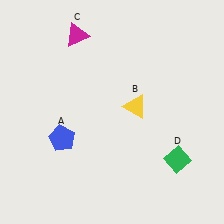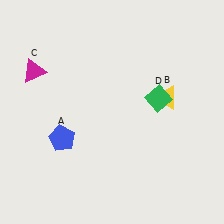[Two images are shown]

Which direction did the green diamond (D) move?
The green diamond (D) moved up.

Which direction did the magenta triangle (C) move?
The magenta triangle (C) moved left.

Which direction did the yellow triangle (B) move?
The yellow triangle (B) moved right.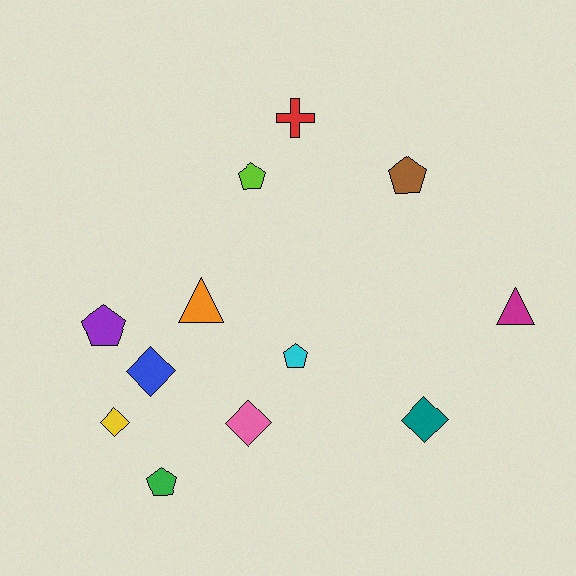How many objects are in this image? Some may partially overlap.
There are 12 objects.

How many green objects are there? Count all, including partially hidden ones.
There is 1 green object.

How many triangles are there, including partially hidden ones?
There are 2 triangles.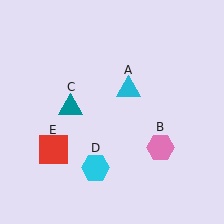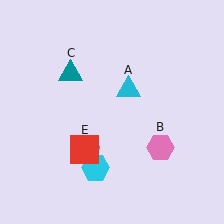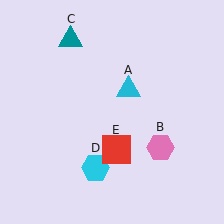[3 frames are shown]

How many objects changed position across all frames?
2 objects changed position: teal triangle (object C), red square (object E).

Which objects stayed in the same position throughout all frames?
Cyan triangle (object A) and pink hexagon (object B) and cyan hexagon (object D) remained stationary.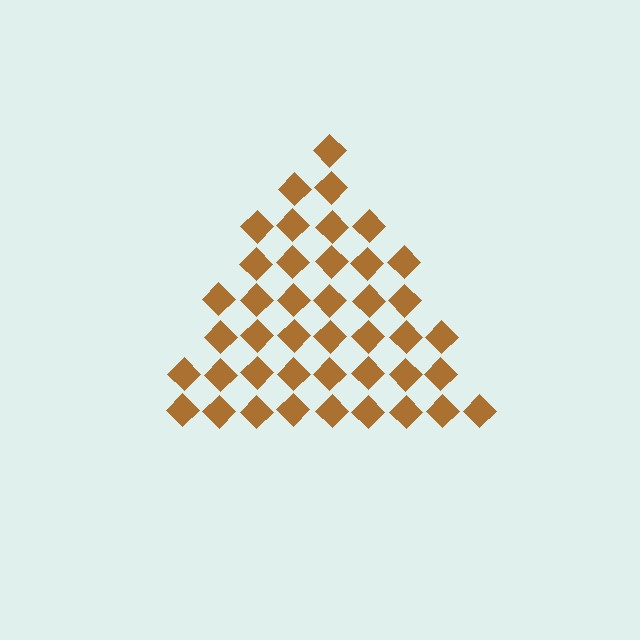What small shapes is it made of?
It is made of small diamonds.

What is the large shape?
The large shape is a triangle.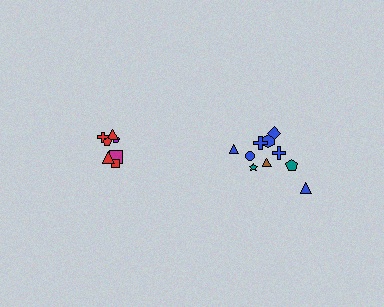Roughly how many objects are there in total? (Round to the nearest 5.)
Roughly 15 objects in total.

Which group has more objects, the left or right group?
The right group.